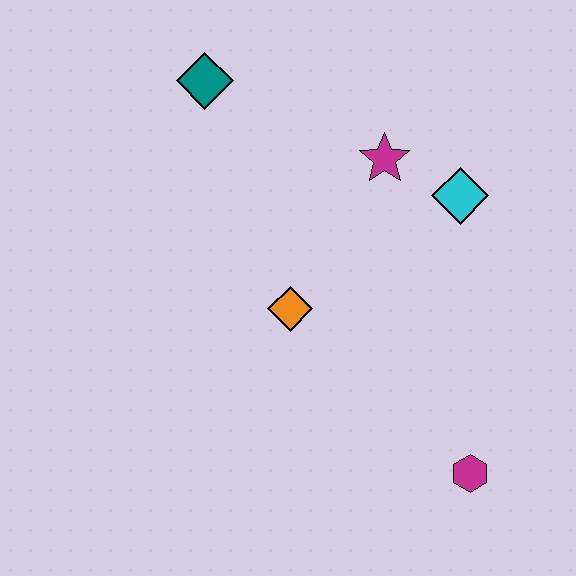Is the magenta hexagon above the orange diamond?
No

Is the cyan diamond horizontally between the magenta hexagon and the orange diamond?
Yes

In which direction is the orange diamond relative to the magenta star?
The orange diamond is below the magenta star.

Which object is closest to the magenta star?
The cyan diamond is closest to the magenta star.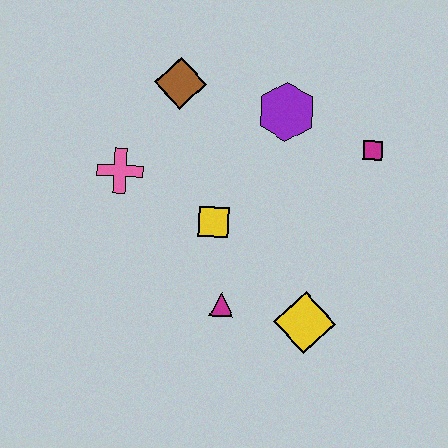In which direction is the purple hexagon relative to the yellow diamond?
The purple hexagon is above the yellow diamond.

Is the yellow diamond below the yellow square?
Yes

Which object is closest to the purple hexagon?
The magenta square is closest to the purple hexagon.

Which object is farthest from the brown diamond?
The yellow diamond is farthest from the brown diamond.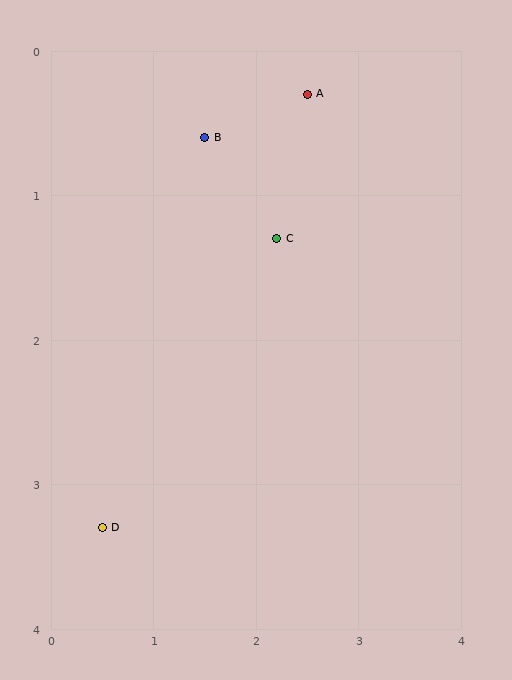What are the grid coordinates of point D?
Point D is at approximately (0.5, 3.3).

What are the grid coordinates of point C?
Point C is at approximately (2.2, 1.3).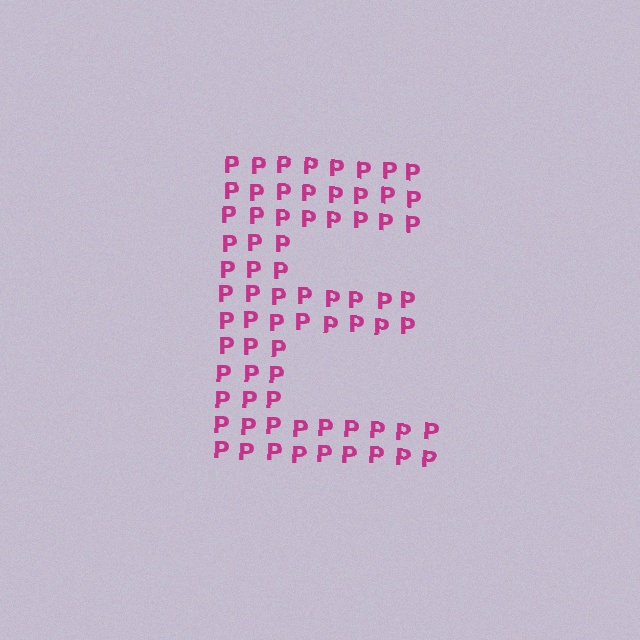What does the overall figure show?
The overall figure shows the letter E.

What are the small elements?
The small elements are letter P's.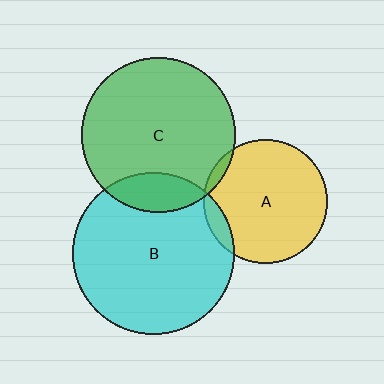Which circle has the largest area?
Circle B (cyan).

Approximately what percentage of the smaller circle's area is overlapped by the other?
Approximately 10%.